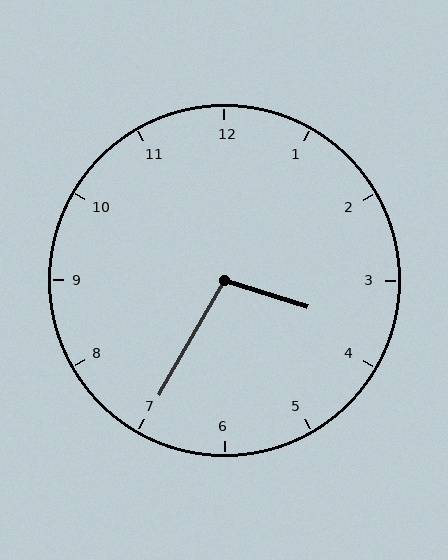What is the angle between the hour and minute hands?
Approximately 102 degrees.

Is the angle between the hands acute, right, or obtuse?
It is obtuse.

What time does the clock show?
3:35.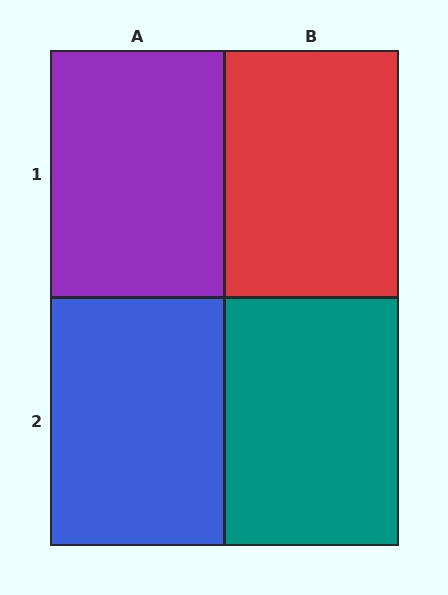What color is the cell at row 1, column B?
Red.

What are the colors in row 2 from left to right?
Blue, teal.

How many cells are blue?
1 cell is blue.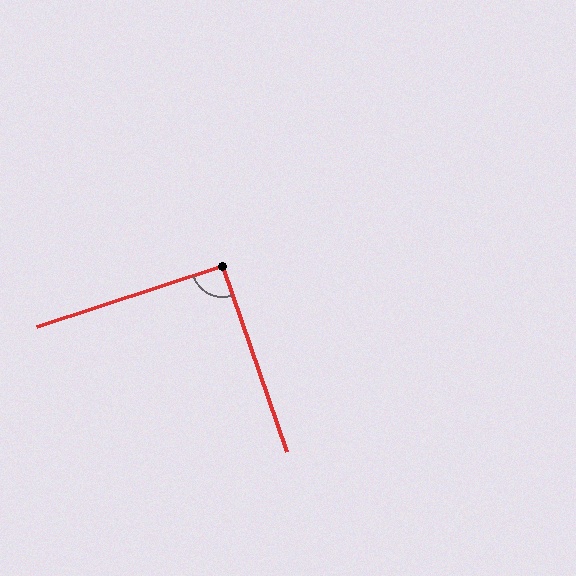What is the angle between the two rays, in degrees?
Approximately 91 degrees.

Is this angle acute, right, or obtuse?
It is approximately a right angle.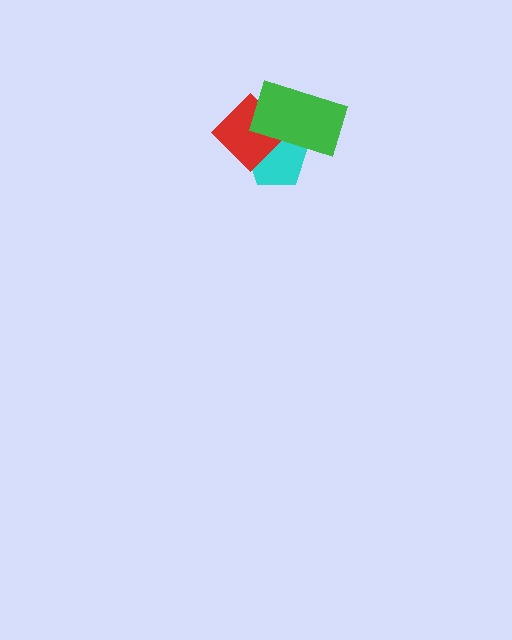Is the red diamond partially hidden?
Yes, it is partially covered by another shape.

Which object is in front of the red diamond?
The green rectangle is in front of the red diamond.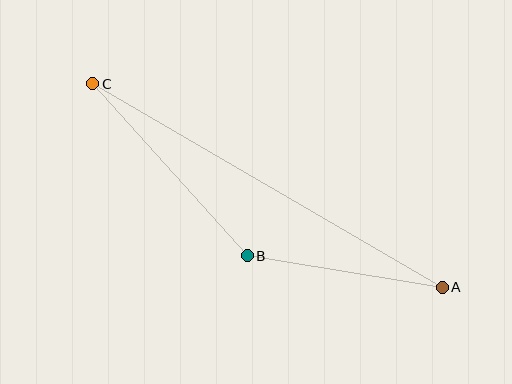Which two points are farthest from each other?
Points A and C are farthest from each other.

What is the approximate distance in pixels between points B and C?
The distance between B and C is approximately 231 pixels.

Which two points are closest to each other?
Points A and B are closest to each other.